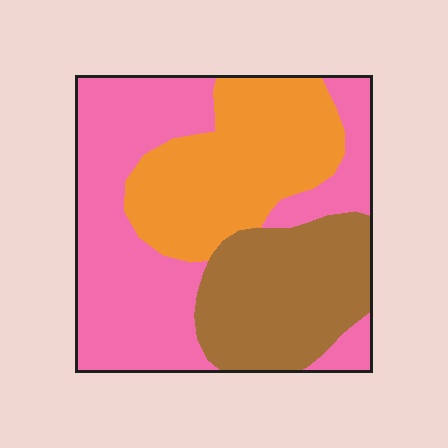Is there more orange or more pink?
Pink.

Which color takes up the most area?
Pink, at roughly 45%.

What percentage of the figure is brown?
Brown covers 26% of the figure.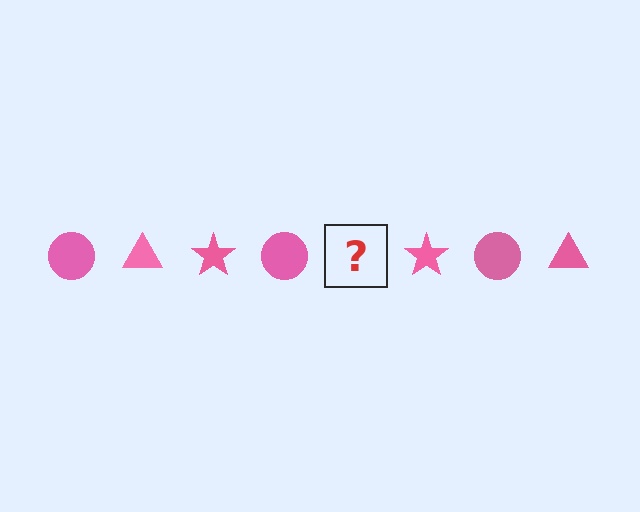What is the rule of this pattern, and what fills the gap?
The rule is that the pattern cycles through circle, triangle, star shapes in pink. The gap should be filled with a pink triangle.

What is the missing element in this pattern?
The missing element is a pink triangle.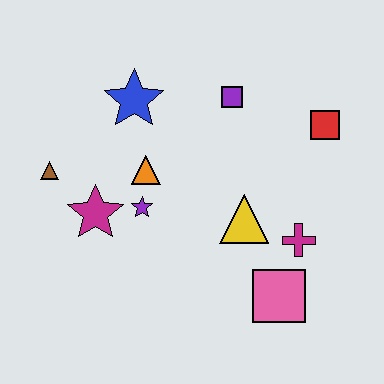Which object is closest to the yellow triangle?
The magenta cross is closest to the yellow triangle.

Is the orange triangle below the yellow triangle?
No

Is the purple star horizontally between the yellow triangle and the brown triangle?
Yes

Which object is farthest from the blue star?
The pink square is farthest from the blue star.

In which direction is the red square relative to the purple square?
The red square is to the right of the purple square.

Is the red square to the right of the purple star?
Yes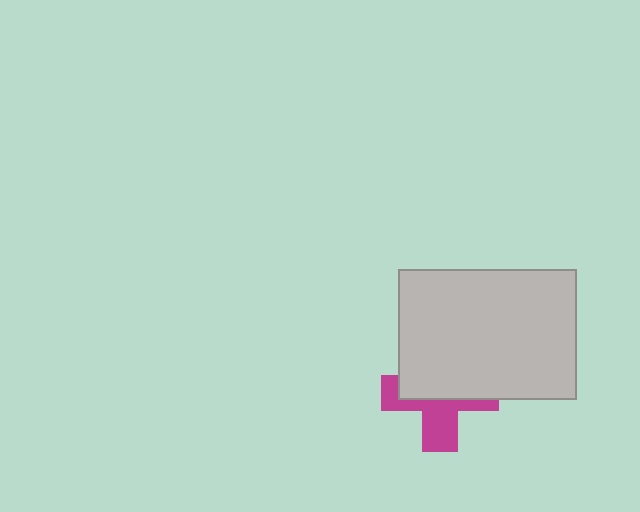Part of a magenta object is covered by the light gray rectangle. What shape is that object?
It is a cross.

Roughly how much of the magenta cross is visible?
About half of it is visible (roughly 45%).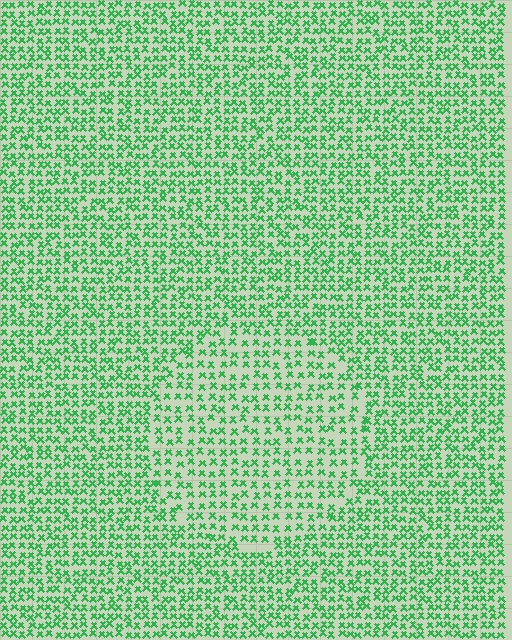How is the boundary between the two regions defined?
The boundary is defined by a change in element density (approximately 1.5x ratio). All elements are the same color, size, and shape.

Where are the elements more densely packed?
The elements are more densely packed outside the circle boundary.